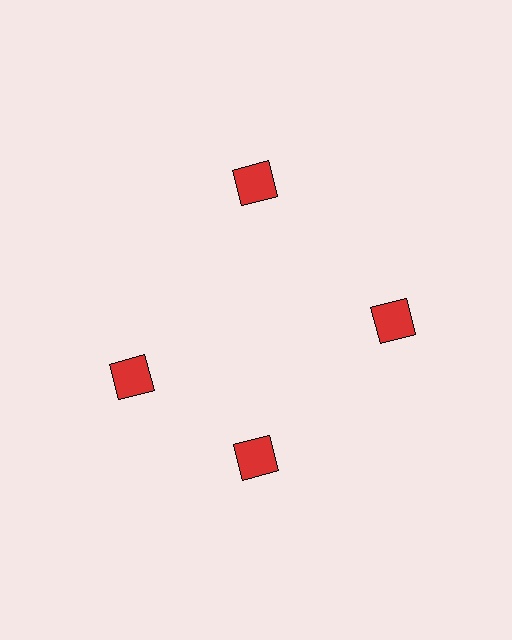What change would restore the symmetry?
The symmetry would be restored by rotating it back into even spacing with its neighbors so that all 4 squares sit at equal angles and equal distance from the center.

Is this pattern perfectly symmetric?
No. The 4 red squares are arranged in a ring, but one element near the 9 o'clock position is rotated out of alignment along the ring, breaking the 4-fold rotational symmetry.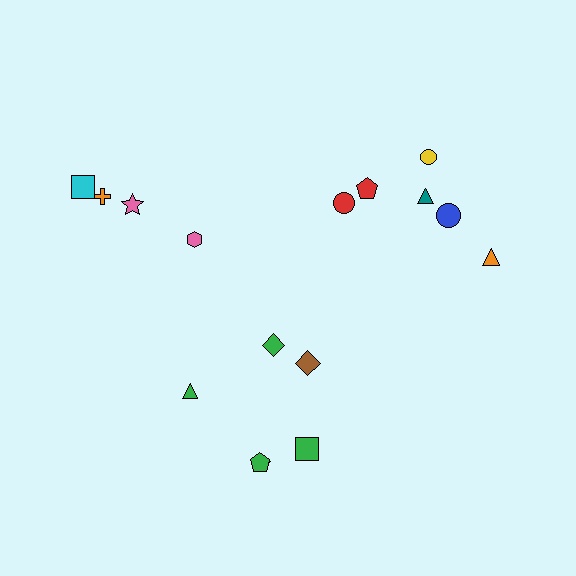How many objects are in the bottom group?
There are 6 objects.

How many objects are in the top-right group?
There are 6 objects.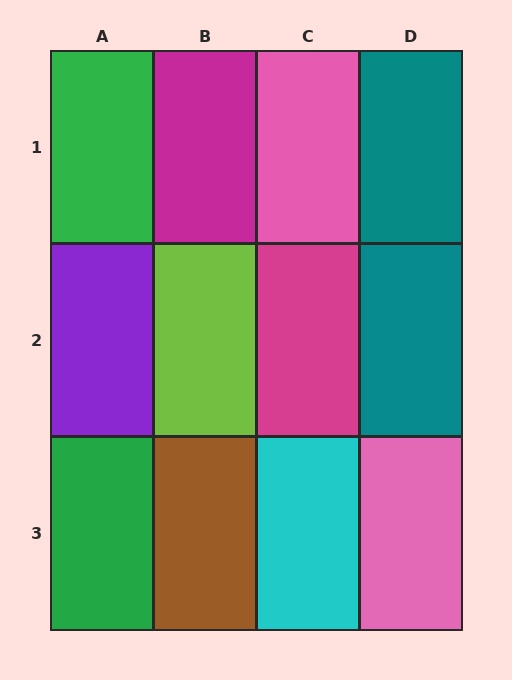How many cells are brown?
1 cell is brown.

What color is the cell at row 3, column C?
Cyan.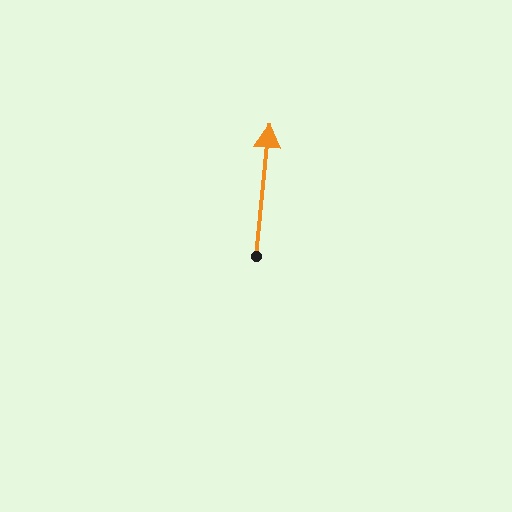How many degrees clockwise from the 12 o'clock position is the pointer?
Approximately 6 degrees.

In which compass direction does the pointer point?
North.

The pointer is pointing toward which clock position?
Roughly 12 o'clock.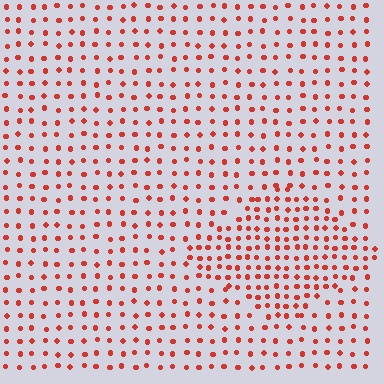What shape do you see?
I see a diamond.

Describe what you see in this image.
The image contains small red elements arranged at two different densities. A diamond-shaped region is visible where the elements are more densely packed than the surrounding area.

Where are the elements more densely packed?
The elements are more densely packed inside the diamond boundary.